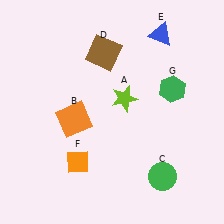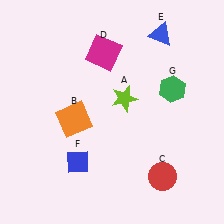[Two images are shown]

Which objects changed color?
C changed from green to red. D changed from brown to magenta. F changed from orange to blue.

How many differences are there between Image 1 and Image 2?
There are 3 differences between the two images.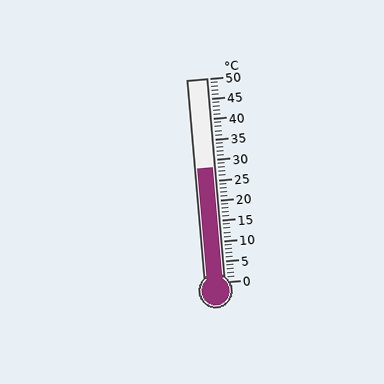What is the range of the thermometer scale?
The thermometer scale ranges from 0°C to 50°C.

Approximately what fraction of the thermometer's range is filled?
The thermometer is filled to approximately 55% of its range.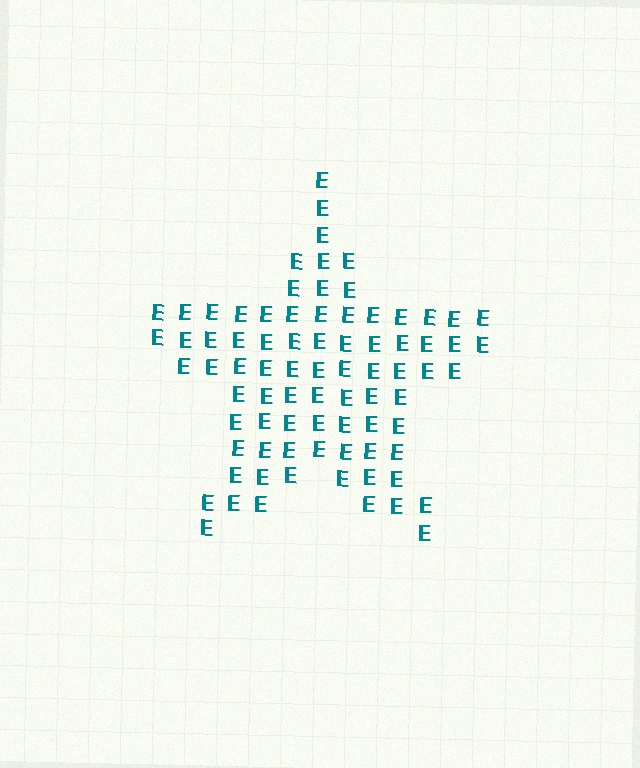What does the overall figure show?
The overall figure shows a star.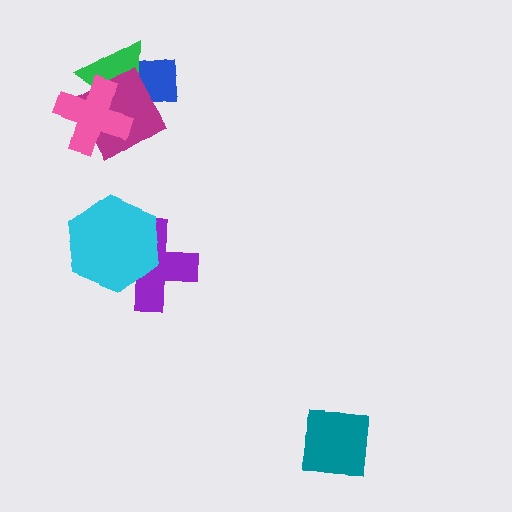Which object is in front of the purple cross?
The cyan hexagon is in front of the purple cross.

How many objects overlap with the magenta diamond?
3 objects overlap with the magenta diamond.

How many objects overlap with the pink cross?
2 objects overlap with the pink cross.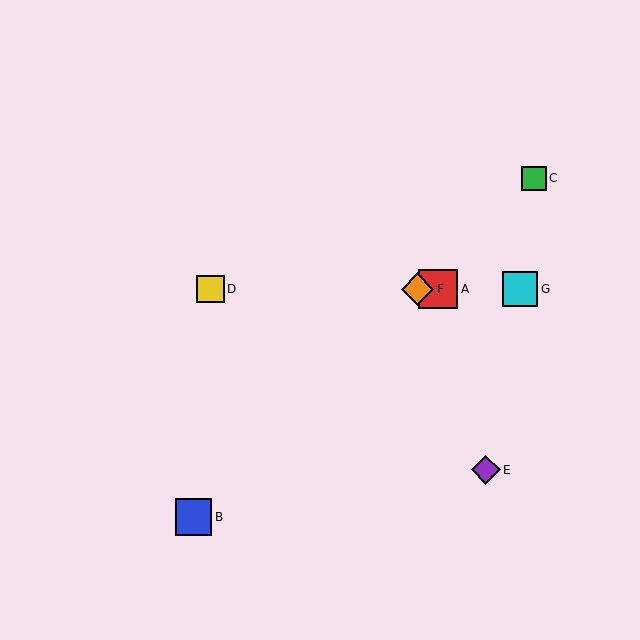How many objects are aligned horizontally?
4 objects (A, D, F, G) are aligned horizontally.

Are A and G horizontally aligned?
Yes, both are at y≈289.